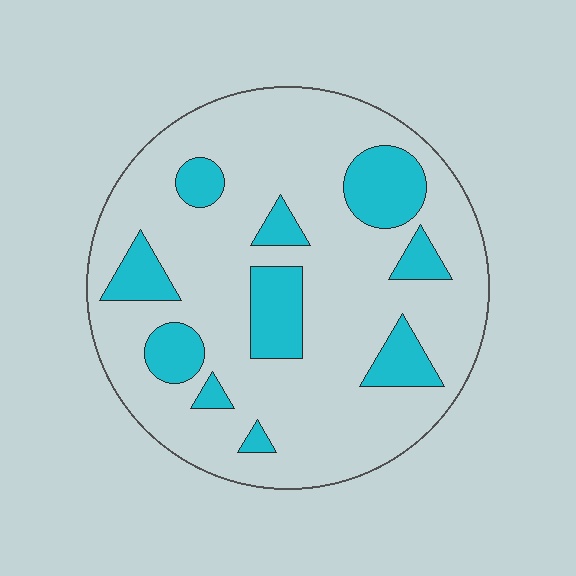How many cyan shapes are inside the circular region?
10.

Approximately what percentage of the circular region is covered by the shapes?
Approximately 20%.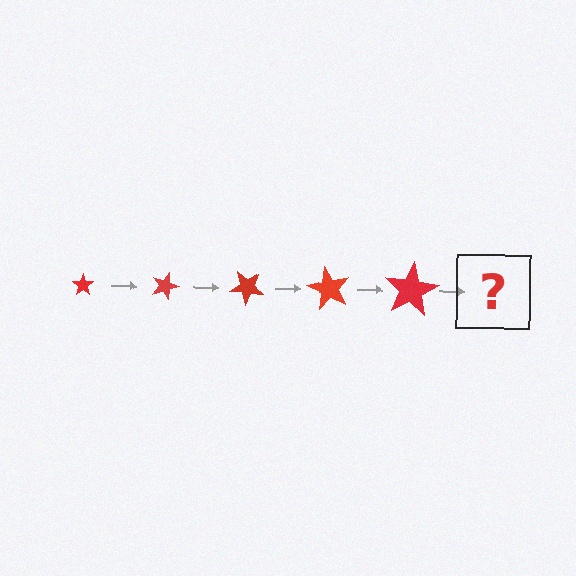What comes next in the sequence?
The next element should be a star, larger than the previous one and rotated 100 degrees from the start.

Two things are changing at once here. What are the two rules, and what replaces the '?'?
The two rules are that the star grows larger each step and it rotates 20 degrees each step. The '?' should be a star, larger than the previous one and rotated 100 degrees from the start.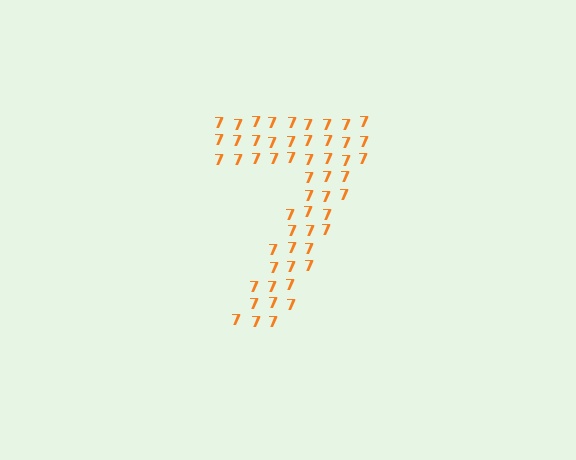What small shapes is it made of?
It is made of small digit 7's.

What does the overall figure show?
The overall figure shows the digit 7.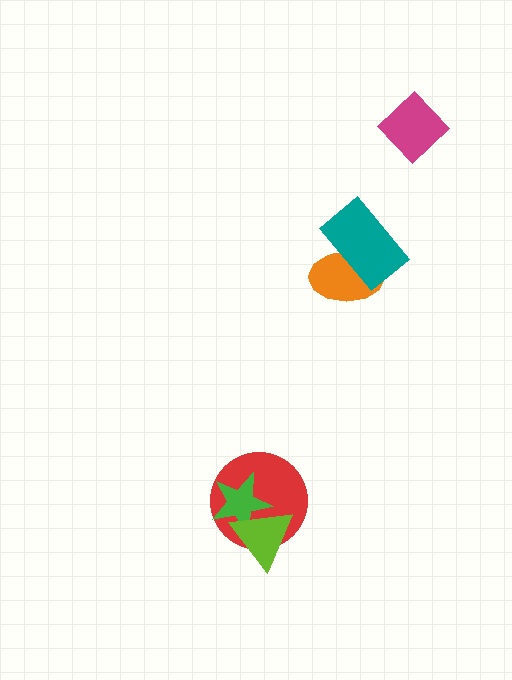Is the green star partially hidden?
Yes, it is partially covered by another shape.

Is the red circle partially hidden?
Yes, it is partially covered by another shape.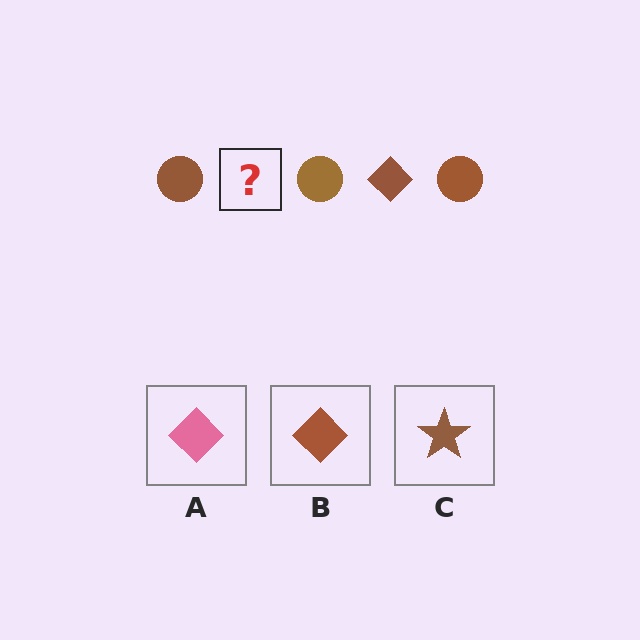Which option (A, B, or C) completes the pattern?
B.